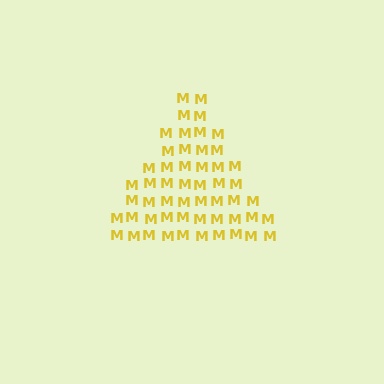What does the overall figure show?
The overall figure shows a triangle.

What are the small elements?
The small elements are letter M's.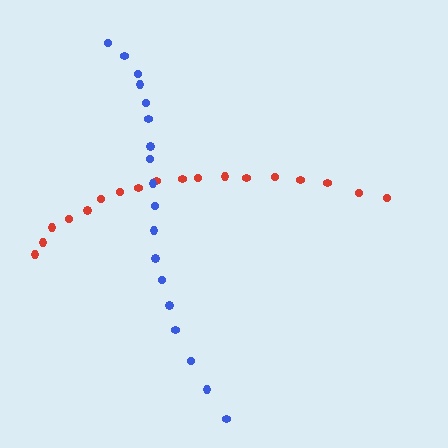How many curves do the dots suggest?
There are 2 distinct paths.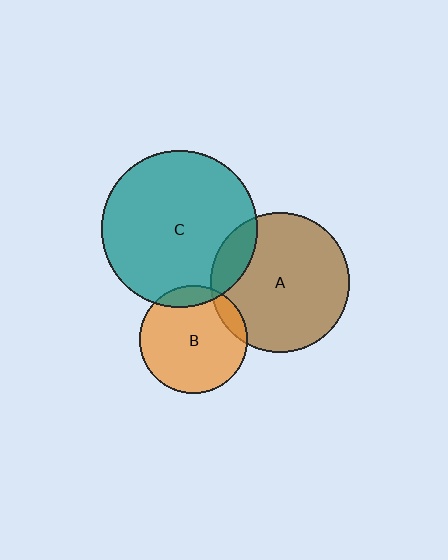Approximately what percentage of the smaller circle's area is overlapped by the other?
Approximately 15%.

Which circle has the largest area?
Circle C (teal).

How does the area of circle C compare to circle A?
Approximately 1.3 times.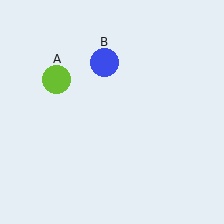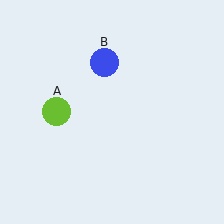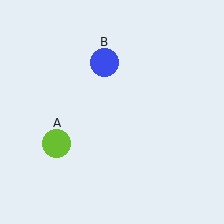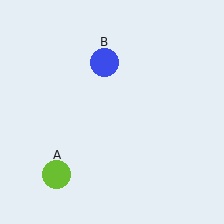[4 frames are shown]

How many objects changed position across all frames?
1 object changed position: lime circle (object A).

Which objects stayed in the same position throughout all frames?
Blue circle (object B) remained stationary.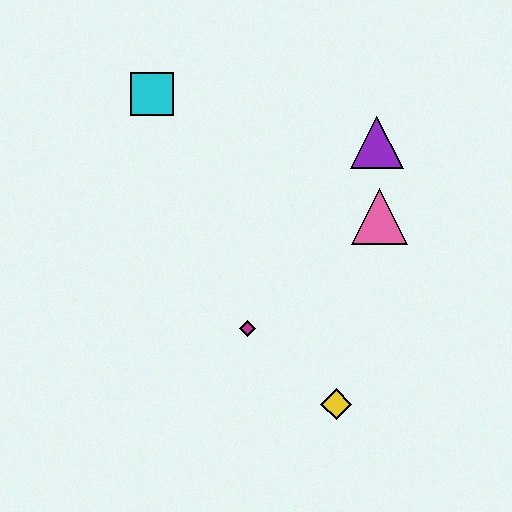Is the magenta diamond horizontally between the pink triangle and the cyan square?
Yes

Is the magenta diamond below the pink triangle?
Yes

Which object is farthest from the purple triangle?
The yellow diamond is farthest from the purple triangle.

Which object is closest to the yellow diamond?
The magenta diamond is closest to the yellow diamond.